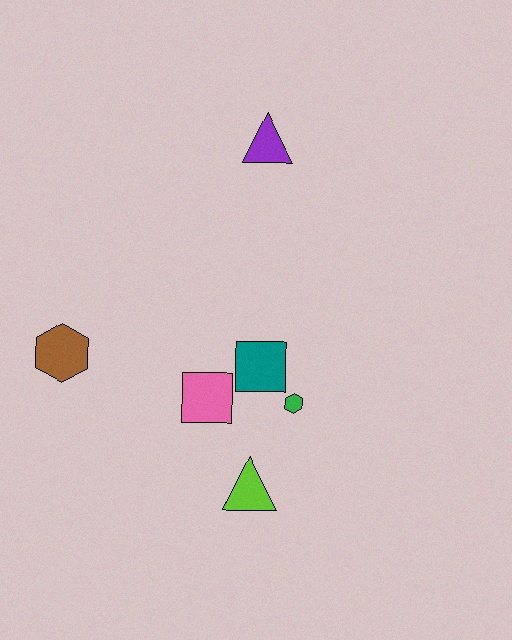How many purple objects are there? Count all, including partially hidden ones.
There is 1 purple object.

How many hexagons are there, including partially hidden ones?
There are 2 hexagons.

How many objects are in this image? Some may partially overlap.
There are 6 objects.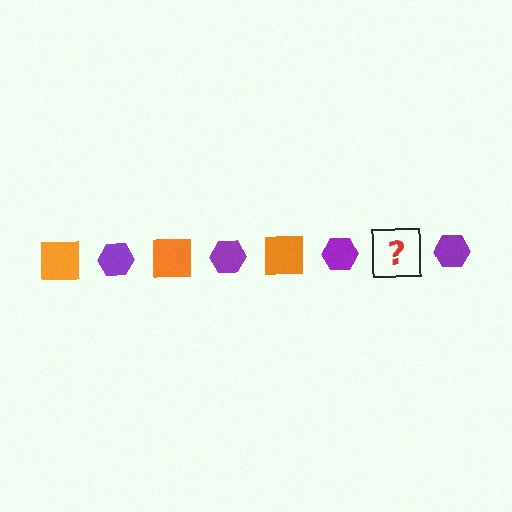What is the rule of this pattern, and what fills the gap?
The rule is that the pattern alternates between orange square and purple hexagon. The gap should be filled with an orange square.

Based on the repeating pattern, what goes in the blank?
The blank should be an orange square.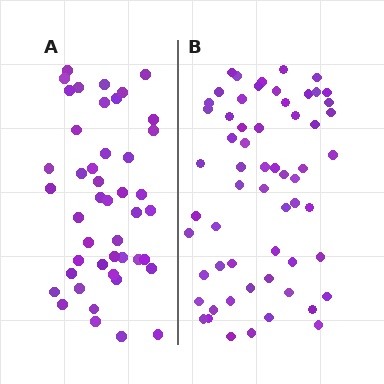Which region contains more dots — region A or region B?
Region B (the right region) has more dots.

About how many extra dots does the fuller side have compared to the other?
Region B has approximately 15 more dots than region A.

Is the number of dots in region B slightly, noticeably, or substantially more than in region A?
Region B has noticeably more, but not dramatically so. The ratio is roughly 1.3 to 1.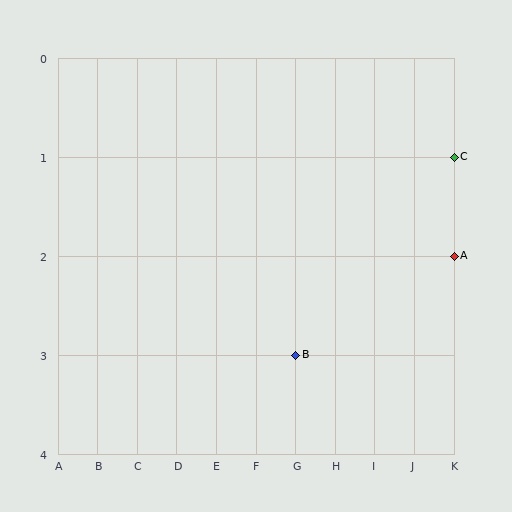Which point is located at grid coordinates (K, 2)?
Point A is at (K, 2).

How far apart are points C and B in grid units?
Points C and B are 4 columns and 2 rows apart (about 4.5 grid units diagonally).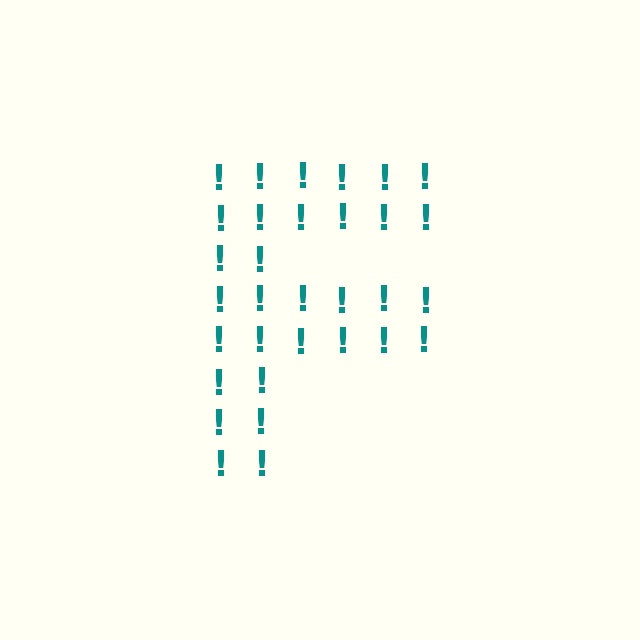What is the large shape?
The large shape is the letter F.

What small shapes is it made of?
It is made of small exclamation marks.